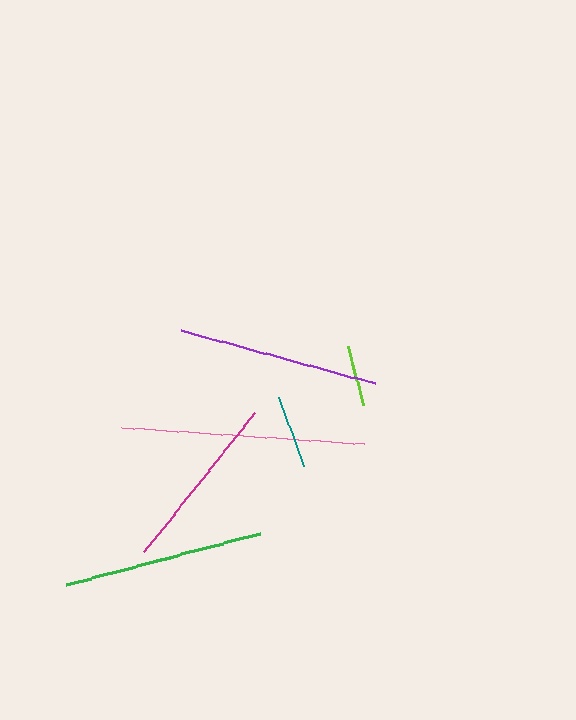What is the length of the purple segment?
The purple segment is approximately 201 pixels long.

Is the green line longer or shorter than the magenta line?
The green line is longer than the magenta line.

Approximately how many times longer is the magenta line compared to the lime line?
The magenta line is approximately 2.9 times the length of the lime line.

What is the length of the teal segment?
The teal segment is approximately 73 pixels long.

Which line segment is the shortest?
The lime line is the shortest at approximately 62 pixels.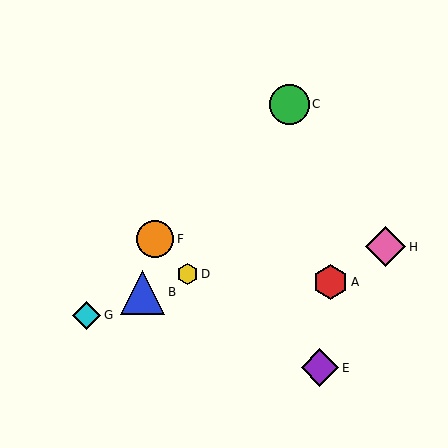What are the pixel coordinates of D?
Object D is at (188, 274).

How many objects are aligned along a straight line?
3 objects (B, D, G) are aligned along a straight line.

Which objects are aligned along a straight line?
Objects B, D, G are aligned along a straight line.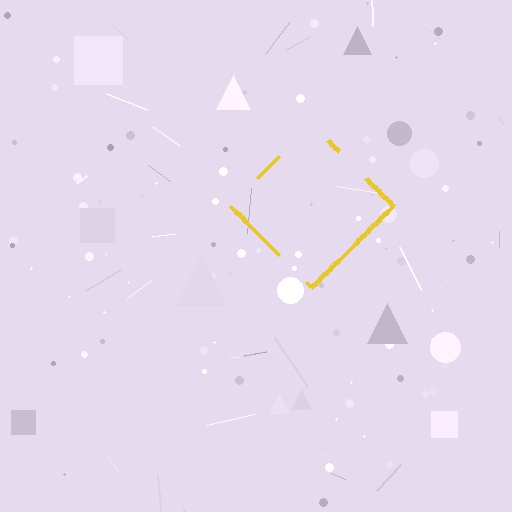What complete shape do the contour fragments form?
The contour fragments form a diamond.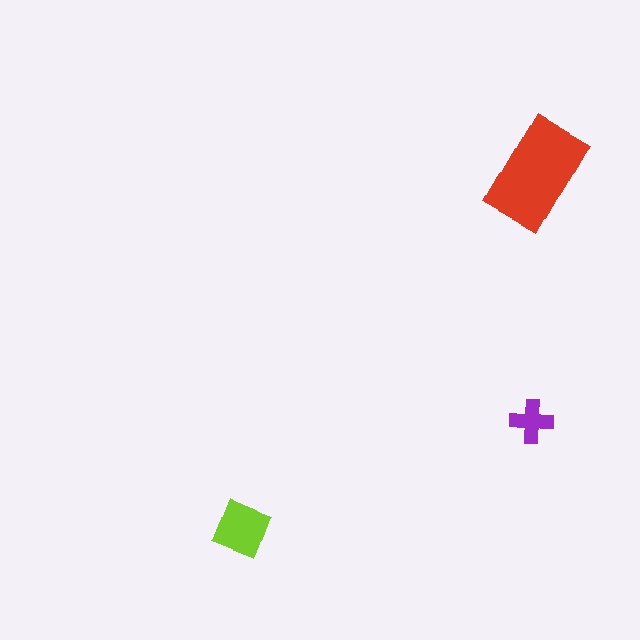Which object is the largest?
The red rectangle.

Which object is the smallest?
The purple cross.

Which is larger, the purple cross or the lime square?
The lime square.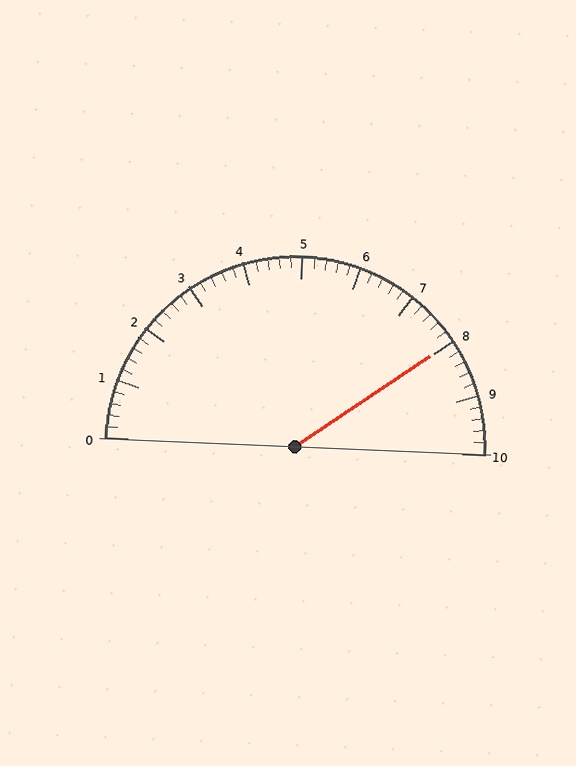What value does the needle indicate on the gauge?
The needle indicates approximately 8.0.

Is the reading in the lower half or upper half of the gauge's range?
The reading is in the upper half of the range (0 to 10).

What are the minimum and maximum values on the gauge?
The gauge ranges from 0 to 10.